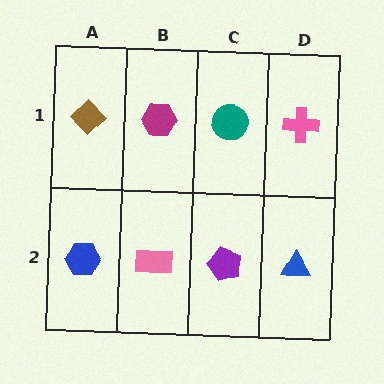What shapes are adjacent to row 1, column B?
A pink rectangle (row 2, column B), a brown diamond (row 1, column A), a teal circle (row 1, column C).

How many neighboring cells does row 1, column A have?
2.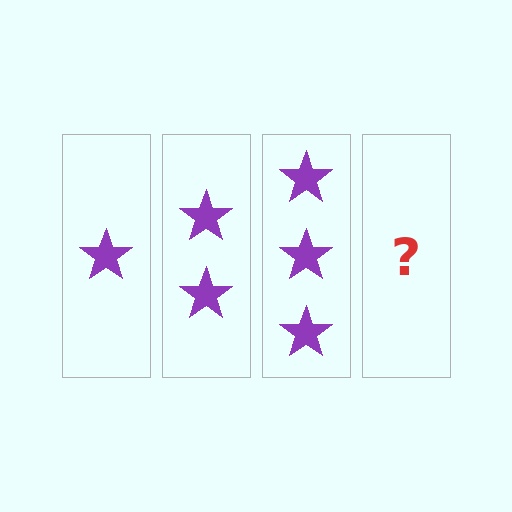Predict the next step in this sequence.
The next step is 4 stars.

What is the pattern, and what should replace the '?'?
The pattern is that each step adds one more star. The '?' should be 4 stars.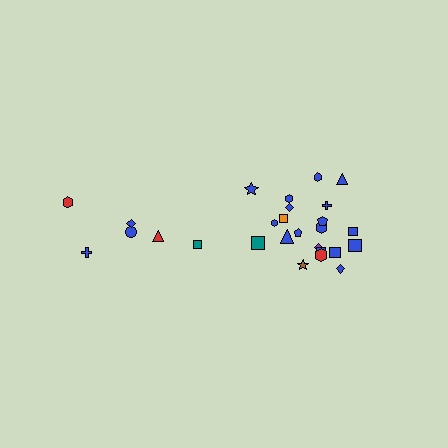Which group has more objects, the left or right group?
The right group.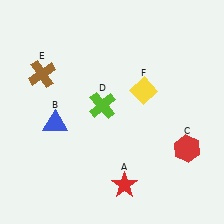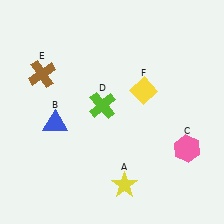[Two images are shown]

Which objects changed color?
A changed from red to yellow. C changed from red to pink.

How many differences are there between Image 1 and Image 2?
There are 2 differences between the two images.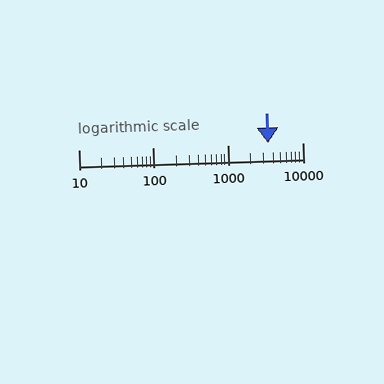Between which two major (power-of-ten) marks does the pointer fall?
The pointer is between 1000 and 10000.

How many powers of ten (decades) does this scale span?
The scale spans 3 decades, from 10 to 10000.